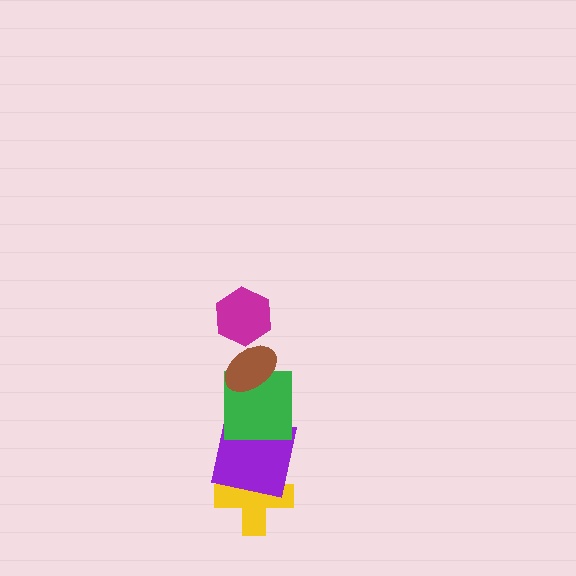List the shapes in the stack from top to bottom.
From top to bottom: the magenta hexagon, the brown ellipse, the green square, the purple square, the yellow cross.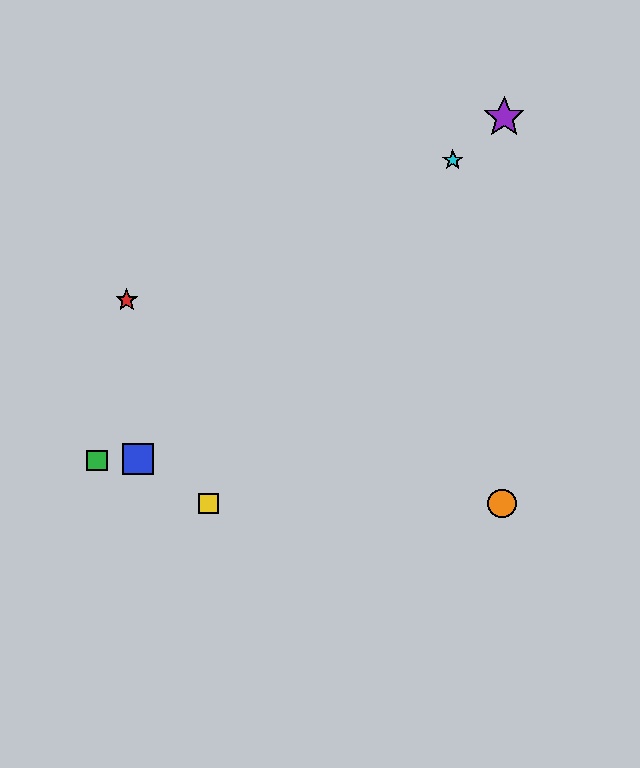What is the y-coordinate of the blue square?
The blue square is at y≈459.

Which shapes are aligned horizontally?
The yellow square, the orange circle are aligned horizontally.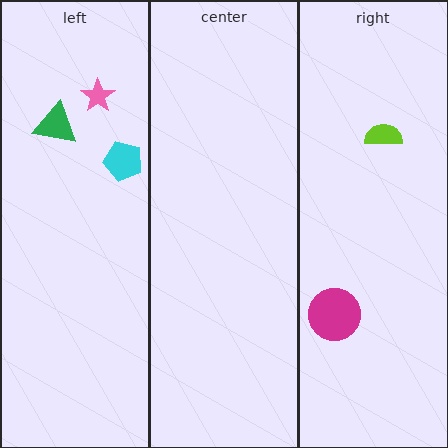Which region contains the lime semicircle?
The right region.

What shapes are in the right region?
The magenta circle, the lime semicircle.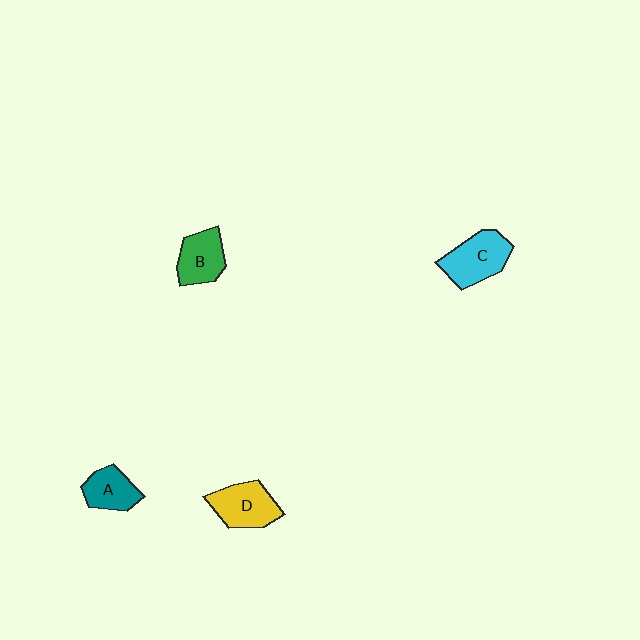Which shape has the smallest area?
Shape A (teal).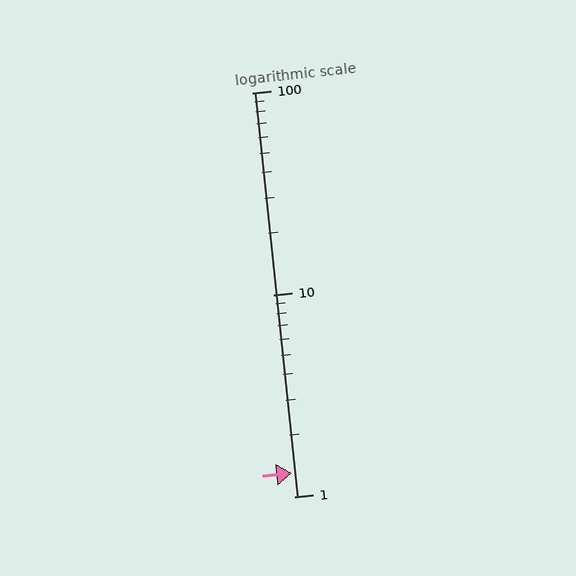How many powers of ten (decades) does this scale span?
The scale spans 2 decades, from 1 to 100.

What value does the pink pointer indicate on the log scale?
The pointer indicates approximately 1.3.